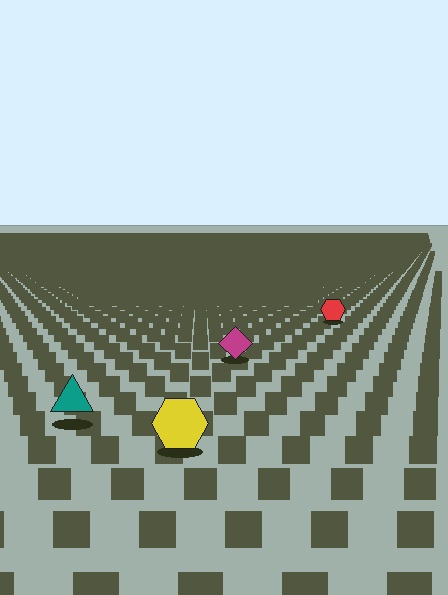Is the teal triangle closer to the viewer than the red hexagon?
Yes. The teal triangle is closer — you can tell from the texture gradient: the ground texture is coarser near it.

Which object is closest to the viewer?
The yellow hexagon is closest. The texture marks near it are larger and more spread out.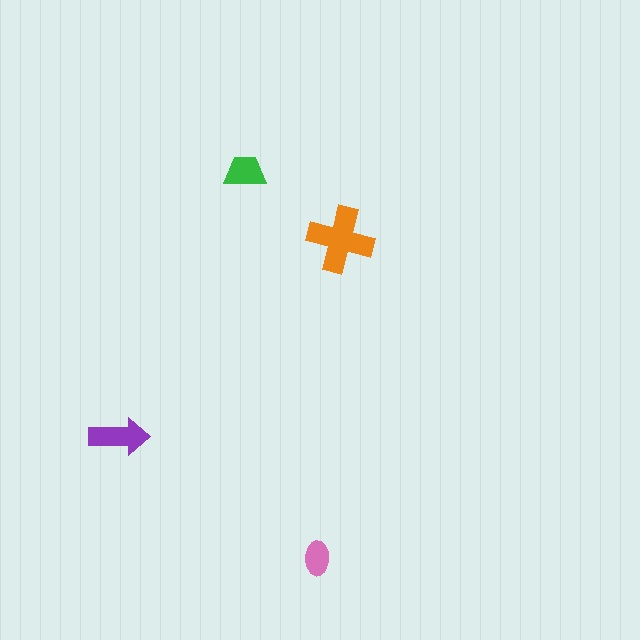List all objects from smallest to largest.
The pink ellipse, the green trapezoid, the purple arrow, the orange cross.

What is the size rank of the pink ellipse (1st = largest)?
4th.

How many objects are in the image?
There are 4 objects in the image.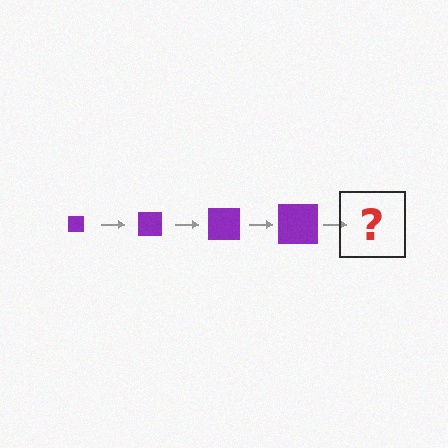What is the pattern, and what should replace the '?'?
The pattern is that the square gets progressively larger each step. The '?' should be a purple square, larger than the previous one.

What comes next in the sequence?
The next element should be a purple square, larger than the previous one.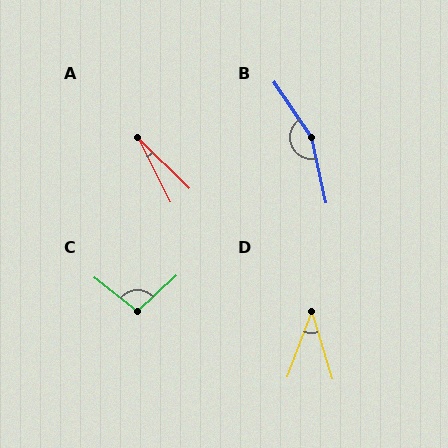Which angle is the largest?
B, at approximately 159 degrees.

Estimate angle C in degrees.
Approximately 98 degrees.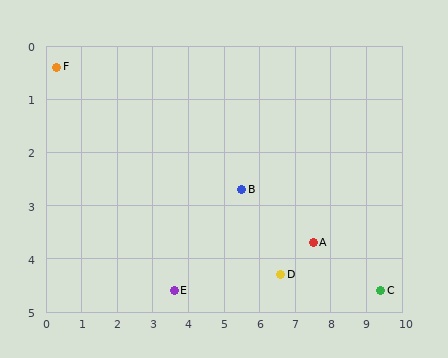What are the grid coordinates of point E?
Point E is at approximately (3.6, 4.6).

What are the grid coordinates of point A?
Point A is at approximately (7.5, 3.7).